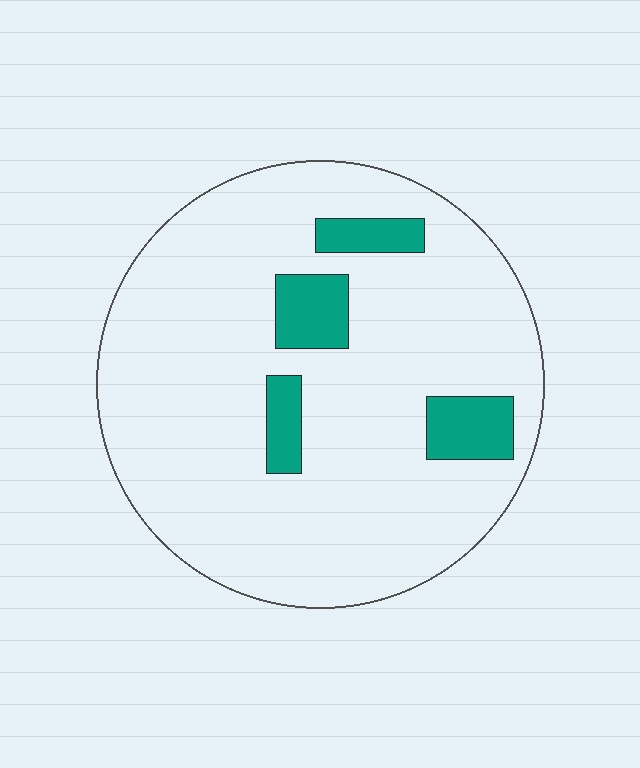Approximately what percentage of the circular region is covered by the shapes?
Approximately 10%.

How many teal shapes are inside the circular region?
4.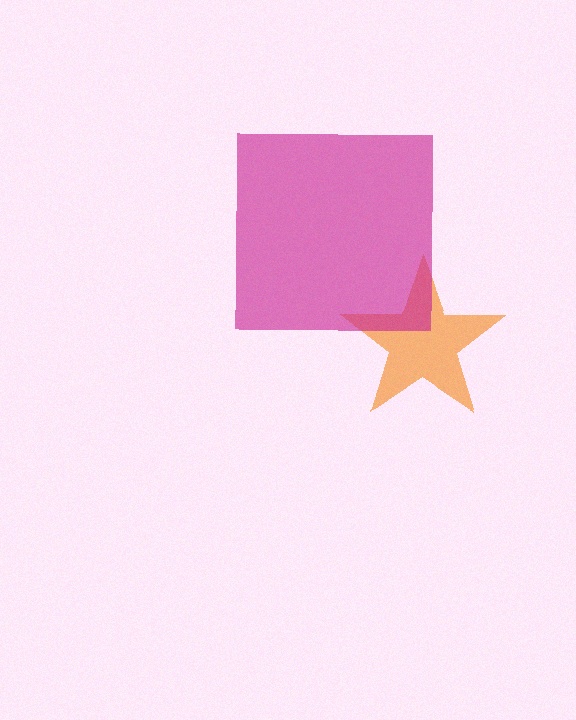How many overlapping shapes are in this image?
There are 2 overlapping shapes in the image.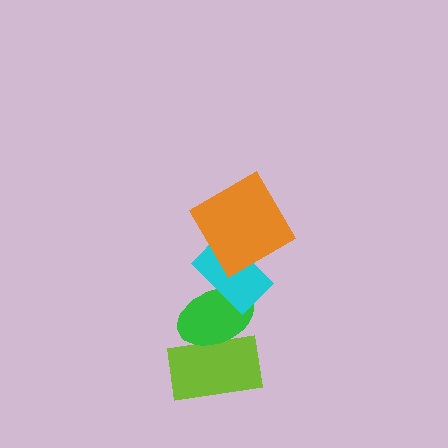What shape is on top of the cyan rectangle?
The orange diamond is on top of the cyan rectangle.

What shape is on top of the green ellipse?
The cyan rectangle is on top of the green ellipse.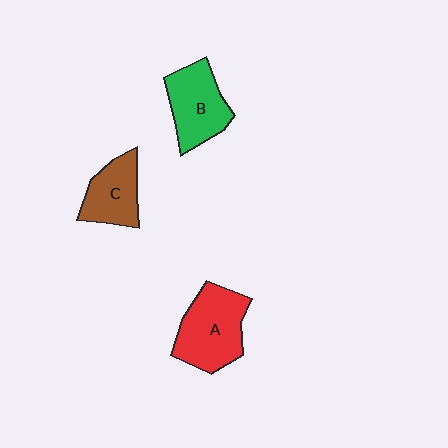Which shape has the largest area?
Shape A (red).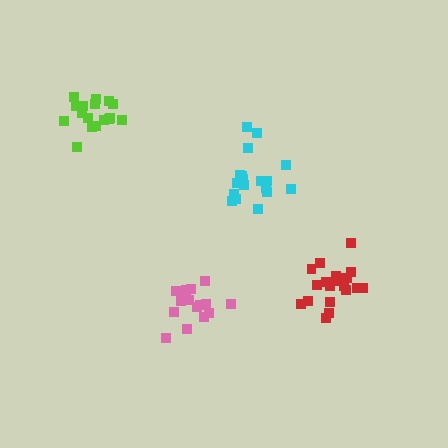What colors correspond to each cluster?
The clusters are colored: red, cyan, lime, pink.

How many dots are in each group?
Group 1: 20 dots, Group 2: 18 dots, Group 3: 17 dots, Group 4: 16 dots (71 total).